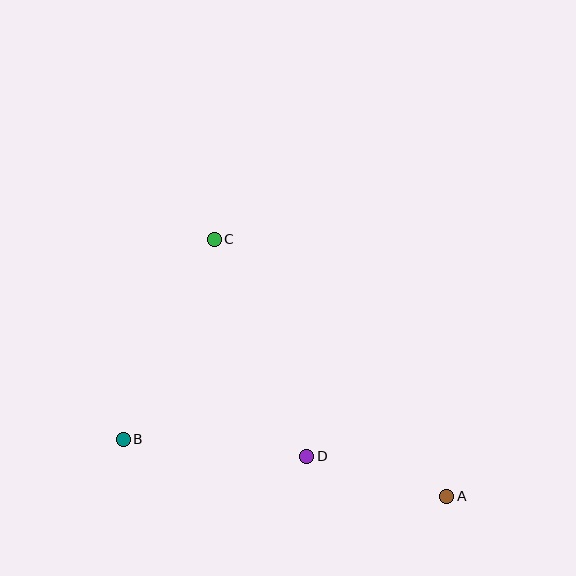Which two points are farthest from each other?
Points A and C are farthest from each other.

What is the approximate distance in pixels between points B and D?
The distance between B and D is approximately 184 pixels.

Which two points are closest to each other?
Points A and D are closest to each other.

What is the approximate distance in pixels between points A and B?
The distance between A and B is approximately 328 pixels.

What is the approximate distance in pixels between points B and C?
The distance between B and C is approximately 220 pixels.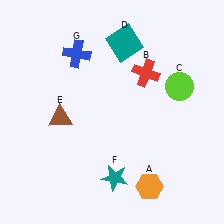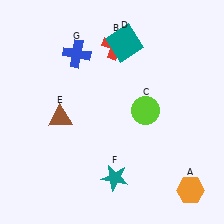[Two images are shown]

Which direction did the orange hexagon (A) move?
The orange hexagon (A) moved right.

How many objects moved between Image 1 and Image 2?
3 objects moved between the two images.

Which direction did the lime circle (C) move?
The lime circle (C) moved left.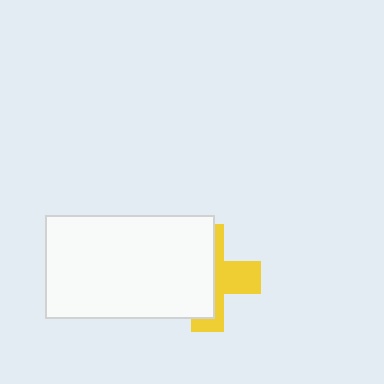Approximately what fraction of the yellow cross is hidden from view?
Roughly 60% of the yellow cross is hidden behind the white rectangle.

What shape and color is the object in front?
The object in front is a white rectangle.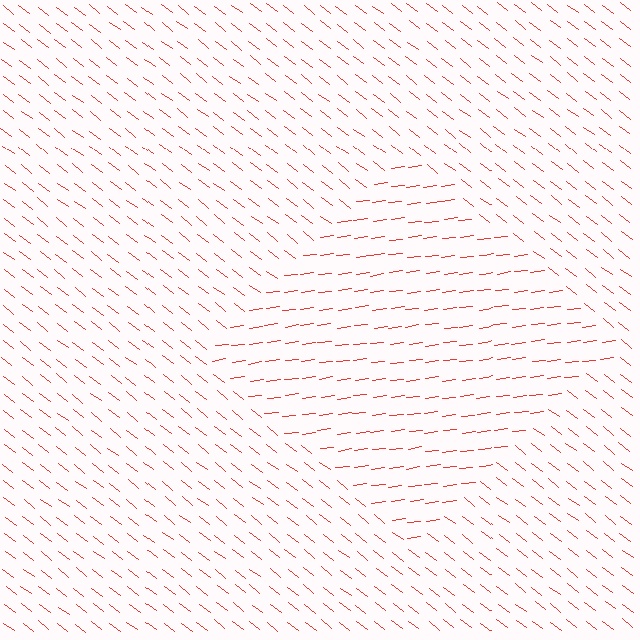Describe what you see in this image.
The image is filled with small red line segments. A diamond region in the image has lines oriented differently from the surrounding lines, creating a visible texture boundary.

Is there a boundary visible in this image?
Yes, there is a texture boundary formed by a change in line orientation.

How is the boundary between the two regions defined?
The boundary is defined purely by a change in line orientation (approximately 45 degrees difference). All lines are the same color and thickness.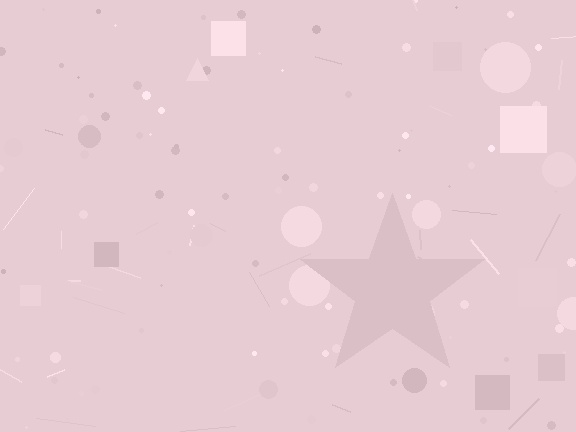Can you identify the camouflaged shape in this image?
The camouflaged shape is a star.